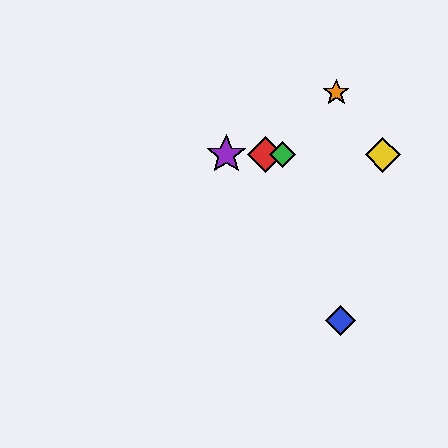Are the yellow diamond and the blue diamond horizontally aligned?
No, the yellow diamond is at y≈155 and the blue diamond is at y≈320.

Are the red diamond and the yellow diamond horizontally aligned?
Yes, both are at y≈155.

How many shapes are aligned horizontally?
4 shapes (the red diamond, the green diamond, the yellow diamond, the purple star) are aligned horizontally.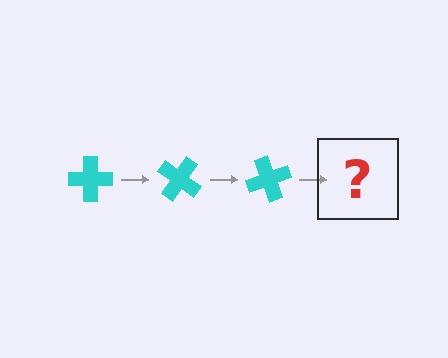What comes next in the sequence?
The next element should be a cyan cross rotated 105 degrees.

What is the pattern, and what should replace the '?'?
The pattern is that the cross rotates 35 degrees each step. The '?' should be a cyan cross rotated 105 degrees.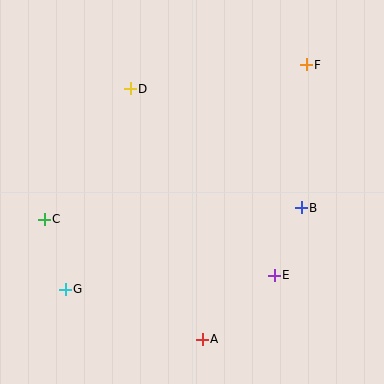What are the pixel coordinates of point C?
Point C is at (44, 219).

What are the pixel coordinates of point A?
Point A is at (202, 339).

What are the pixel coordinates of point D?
Point D is at (130, 89).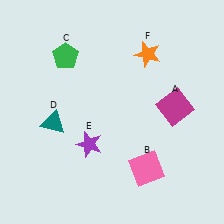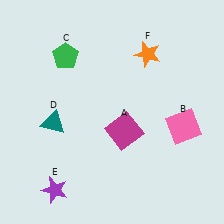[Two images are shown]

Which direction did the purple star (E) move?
The purple star (E) moved down.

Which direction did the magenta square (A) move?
The magenta square (A) moved left.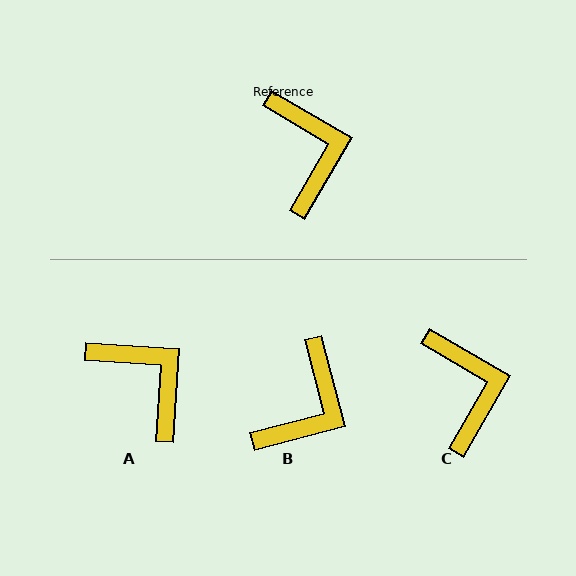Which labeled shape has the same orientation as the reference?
C.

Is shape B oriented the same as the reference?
No, it is off by about 45 degrees.